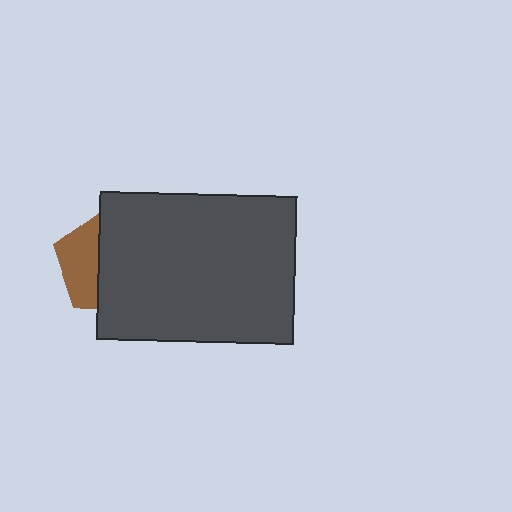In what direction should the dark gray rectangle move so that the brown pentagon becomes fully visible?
The dark gray rectangle should move right. That is the shortest direction to clear the overlap and leave the brown pentagon fully visible.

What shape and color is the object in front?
The object in front is a dark gray rectangle.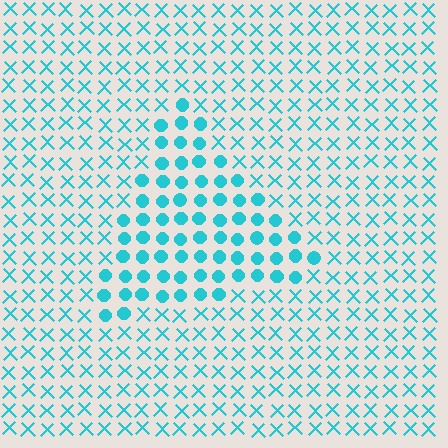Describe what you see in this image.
The image is filled with small cyan elements arranged in a uniform grid. A triangle-shaped region contains circles, while the surrounding area contains X marks. The boundary is defined purely by the change in element shape.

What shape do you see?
I see a triangle.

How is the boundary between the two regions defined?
The boundary is defined by a change in element shape: circles inside vs. X marks outside. All elements share the same color and spacing.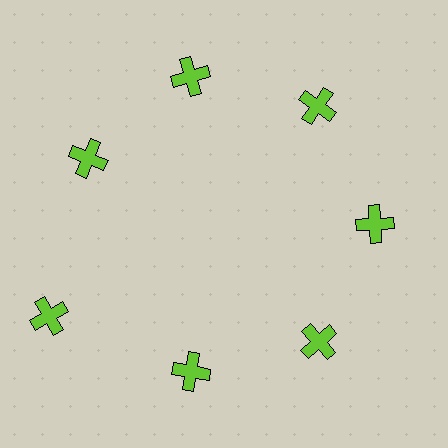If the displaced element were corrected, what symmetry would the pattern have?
It would have 7-fold rotational symmetry — the pattern would map onto itself every 51 degrees.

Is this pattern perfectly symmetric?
No. The 7 lime crosses are arranged in a ring, but one element near the 8 o'clock position is pushed outward from the center, breaking the 7-fold rotational symmetry.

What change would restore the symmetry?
The symmetry would be restored by moving it inward, back onto the ring so that all 7 crosses sit at equal angles and equal distance from the center.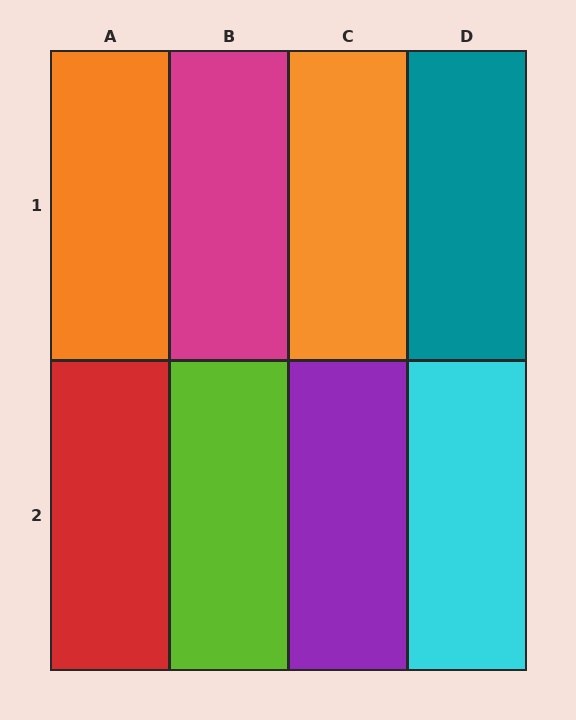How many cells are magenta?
1 cell is magenta.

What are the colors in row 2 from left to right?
Red, lime, purple, cyan.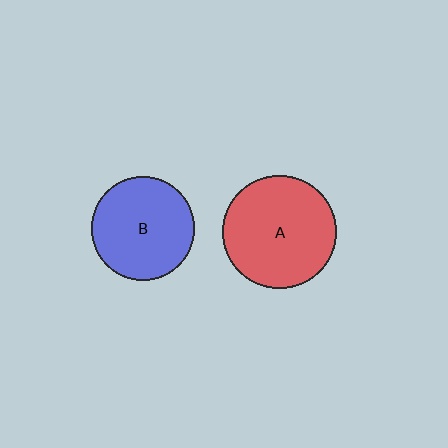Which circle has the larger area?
Circle A (red).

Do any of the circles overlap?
No, none of the circles overlap.